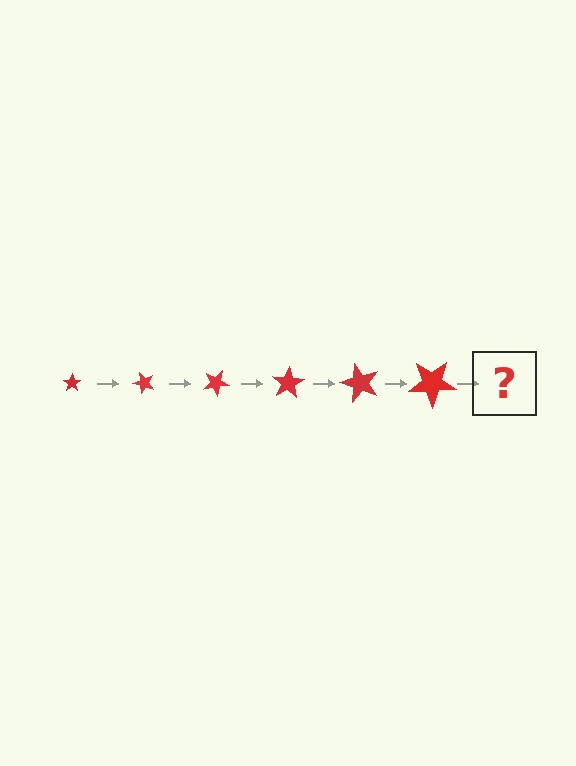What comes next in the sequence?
The next element should be a star, larger than the previous one and rotated 300 degrees from the start.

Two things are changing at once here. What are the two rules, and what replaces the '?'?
The two rules are that the star grows larger each step and it rotates 50 degrees each step. The '?' should be a star, larger than the previous one and rotated 300 degrees from the start.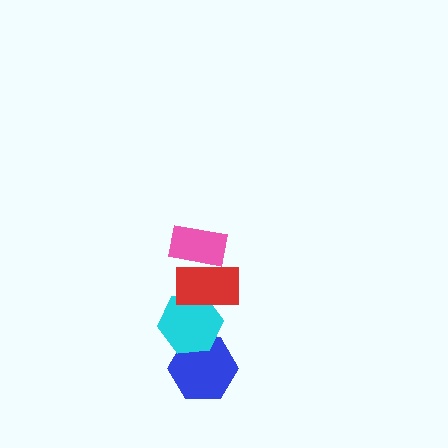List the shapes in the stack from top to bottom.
From top to bottom: the pink rectangle, the red rectangle, the cyan hexagon, the blue hexagon.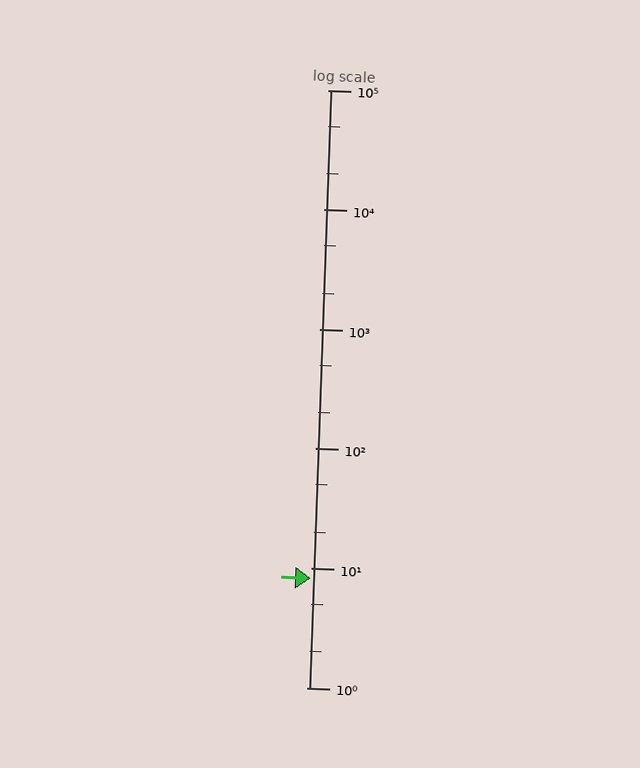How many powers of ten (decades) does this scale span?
The scale spans 5 decades, from 1 to 100000.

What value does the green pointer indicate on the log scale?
The pointer indicates approximately 8.3.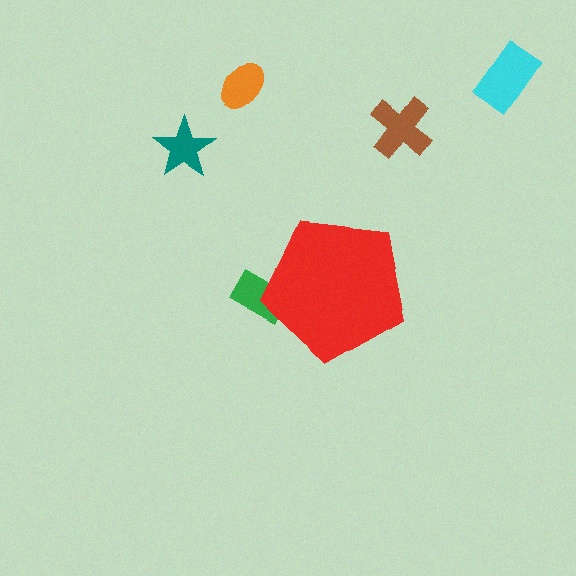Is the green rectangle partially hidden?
Yes, the green rectangle is partially hidden behind the red pentagon.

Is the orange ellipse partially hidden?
No, the orange ellipse is fully visible.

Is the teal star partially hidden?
No, the teal star is fully visible.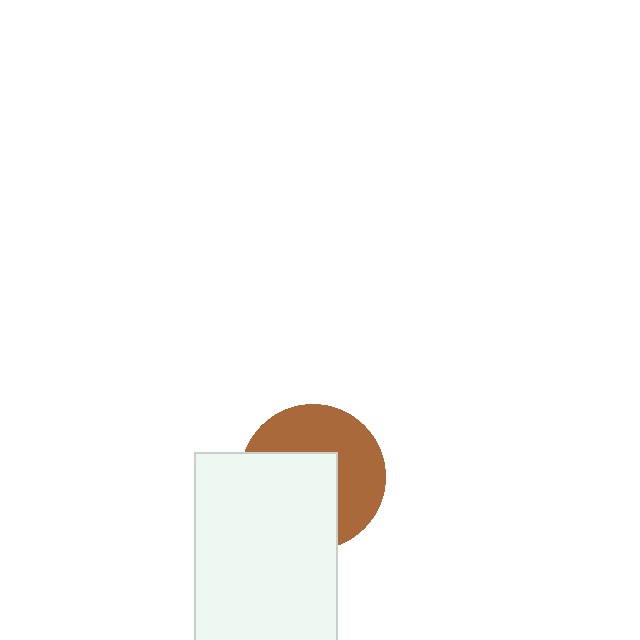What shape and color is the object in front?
The object in front is a white rectangle.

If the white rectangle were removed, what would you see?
You would see the complete brown circle.